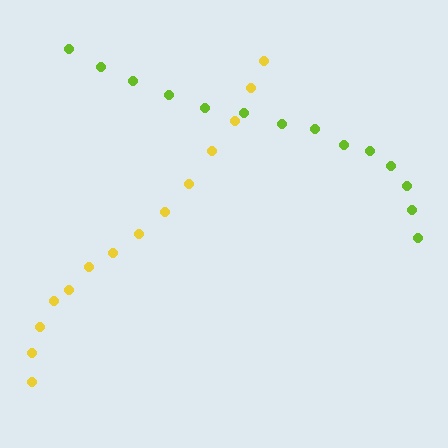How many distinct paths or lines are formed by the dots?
There are 2 distinct paths.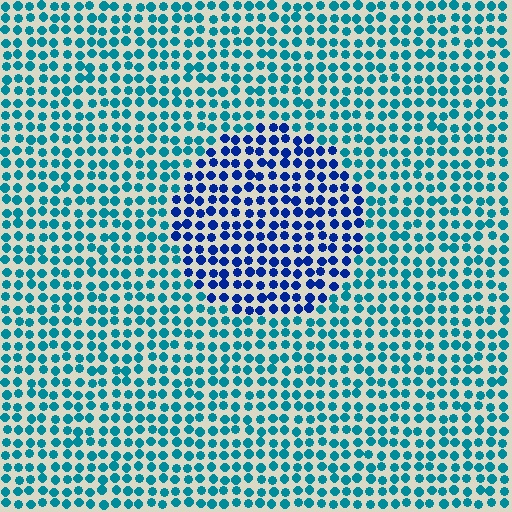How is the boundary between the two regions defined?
The boundary is defined purely by a slight shift in hue (about 40 degrees). Spacing, size, and orientation are identical on both sides.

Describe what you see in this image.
The image is filled with small teal elements in a uniform arrangement. A circle-shaped region is visible where the elements are tinted to a slightly different hue, forming a subtle color boundary.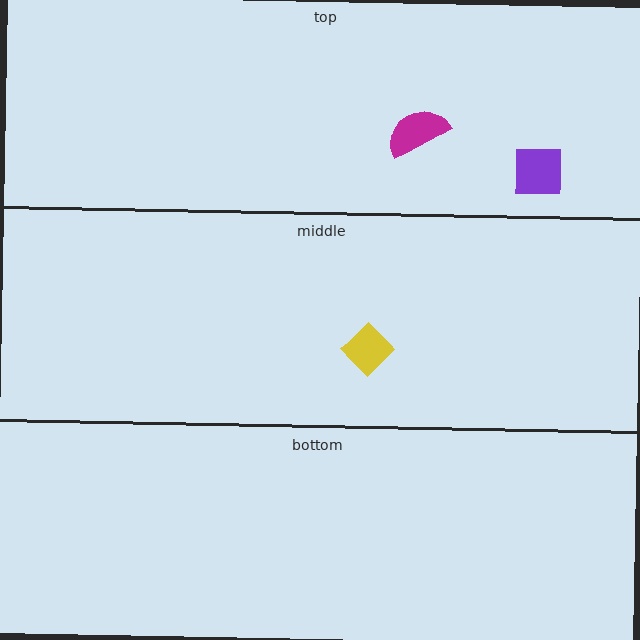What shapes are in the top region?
The purple square, the magenta semicircle.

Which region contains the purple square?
The top region.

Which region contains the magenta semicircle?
The top region.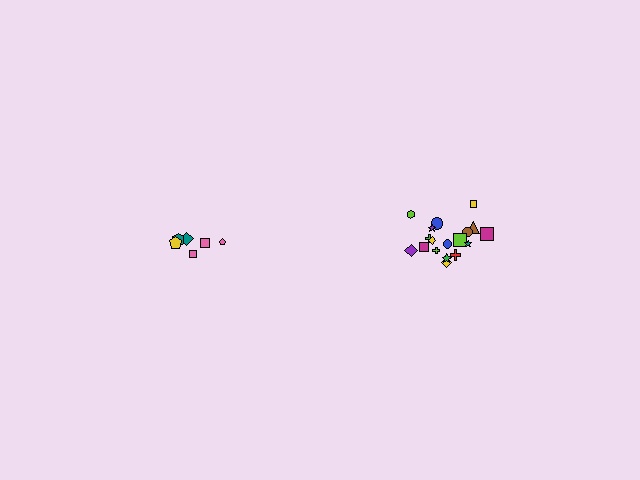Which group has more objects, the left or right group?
The right group.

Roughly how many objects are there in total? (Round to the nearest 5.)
Roughly 25 objects in total.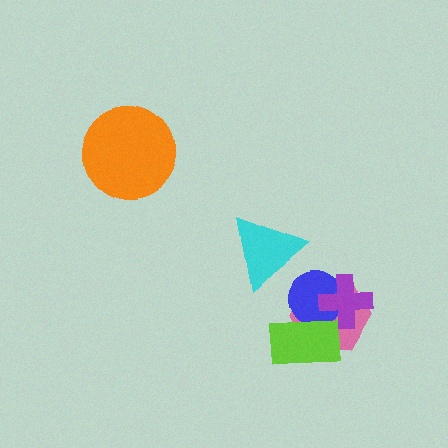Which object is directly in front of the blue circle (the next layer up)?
The purple cross is directly in front of the blue circle.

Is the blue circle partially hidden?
Yes, it is partially covered by another shape.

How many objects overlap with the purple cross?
2 objects overlap with the purple cross.